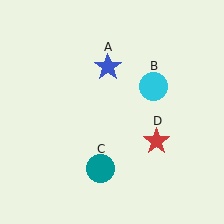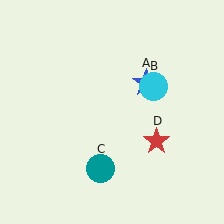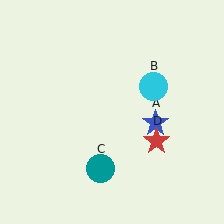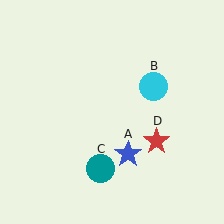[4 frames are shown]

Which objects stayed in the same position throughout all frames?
Cyan circle (object B) and teal circle (object C) and red star (object D) remained stationary.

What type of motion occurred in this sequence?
The blue star (object A) rotated clockwise around the center of the scene.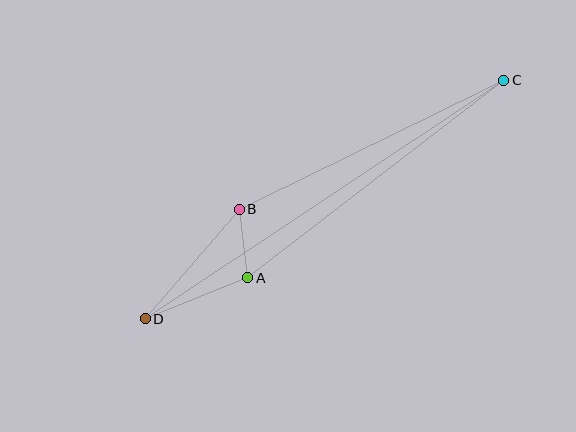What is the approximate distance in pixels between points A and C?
The distance between A and C is approximately 323 pixels.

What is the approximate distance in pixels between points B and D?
The distance between B and D is approximately 144 pixels.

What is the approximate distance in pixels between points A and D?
The distance between A and D is approximately 110 pixels.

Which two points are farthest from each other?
Points C and D are farthest from each other.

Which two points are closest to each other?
Points A and B are closest to each other.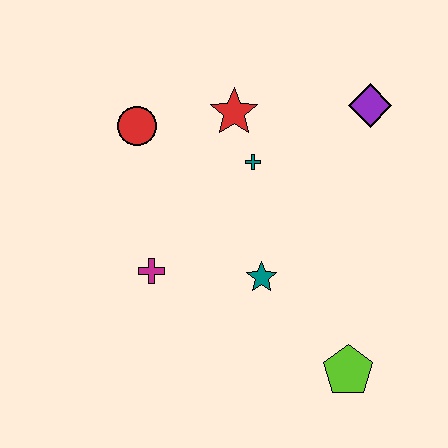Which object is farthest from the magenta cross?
The purple diamond is farthest from the magenta cross.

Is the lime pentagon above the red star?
No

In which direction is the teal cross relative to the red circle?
The teal cross is to the right of the red circle.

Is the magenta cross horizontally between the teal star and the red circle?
Yes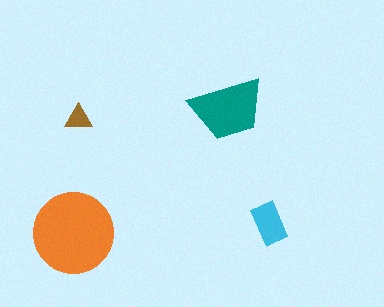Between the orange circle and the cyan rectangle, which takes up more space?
The orange circle.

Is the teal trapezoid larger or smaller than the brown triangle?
Larger.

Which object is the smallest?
The brown triangle.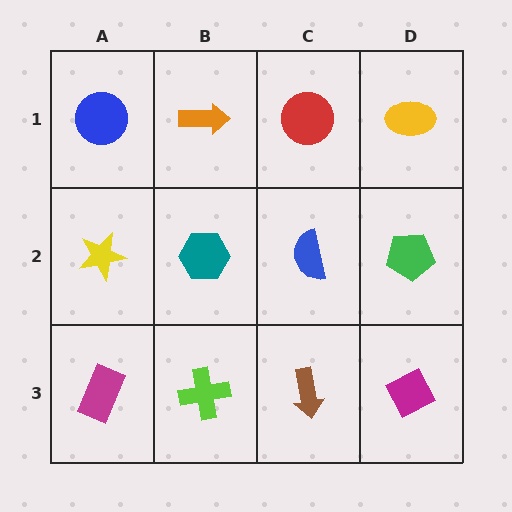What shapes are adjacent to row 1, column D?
A green pentagon (row 2, column D), a red circle (row 1, column C).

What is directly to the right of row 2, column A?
A teal hexagon.